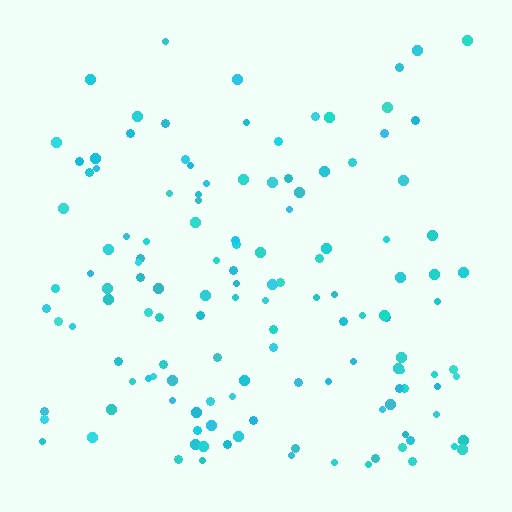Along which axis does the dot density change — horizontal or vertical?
Vertical.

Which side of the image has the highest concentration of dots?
The bottom.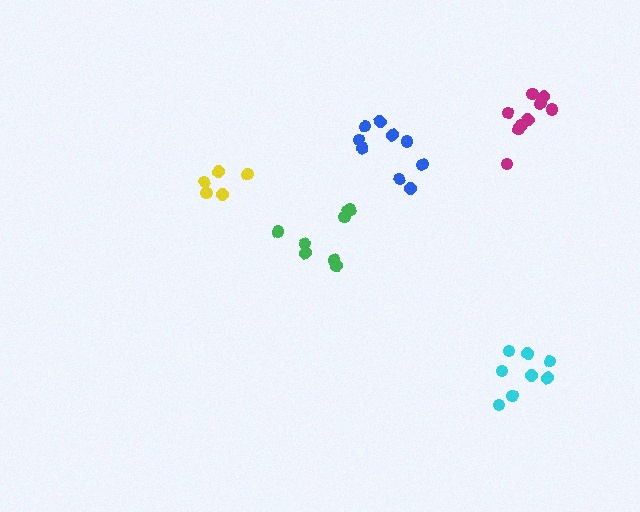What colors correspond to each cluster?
The clusters are colored: cyan, green, blue, magenta, yellow.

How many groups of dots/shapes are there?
There are 5 groups.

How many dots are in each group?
Group 1: 8 dots, Group 2: 8 dots, Group 3: 9 dots, Group 4: 9 dots, Group 5: 5 dots (39 total).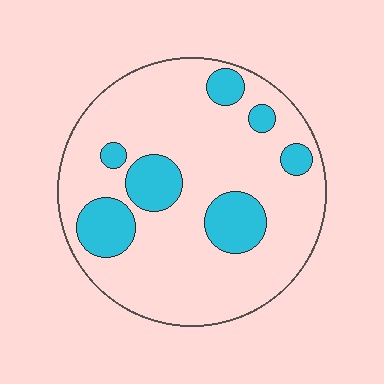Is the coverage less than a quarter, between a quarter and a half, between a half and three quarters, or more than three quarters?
Less than a quarter.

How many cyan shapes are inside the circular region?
7.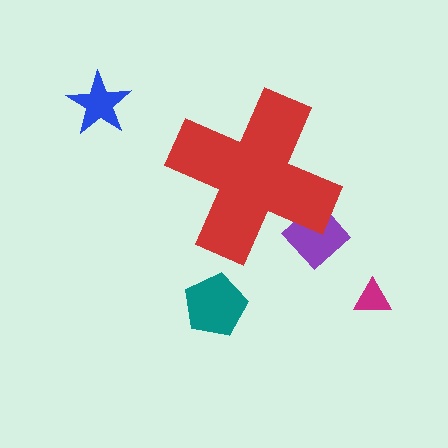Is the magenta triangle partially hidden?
No, the magenta triangle is fully visible.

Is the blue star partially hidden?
No, the blue star is fully visible.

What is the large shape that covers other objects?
A red cross.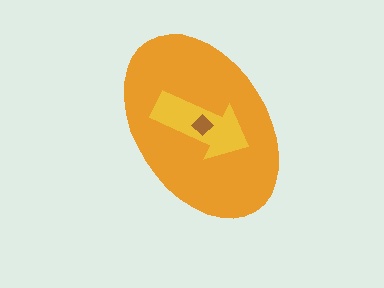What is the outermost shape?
The orange ellipse.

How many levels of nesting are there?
3.